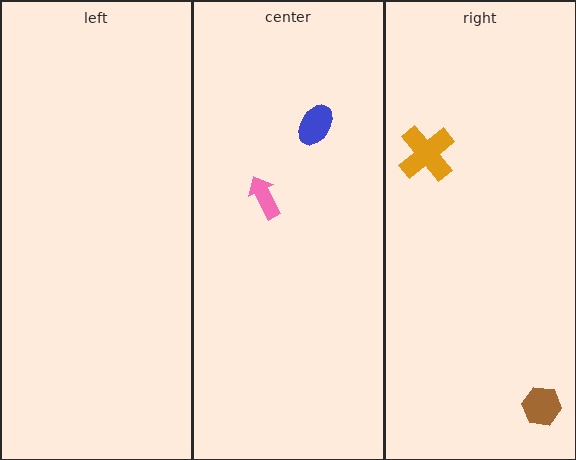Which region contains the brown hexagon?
The right region.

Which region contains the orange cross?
The right region.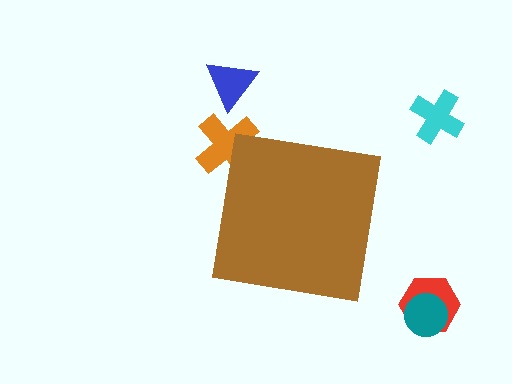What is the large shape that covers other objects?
A brown square.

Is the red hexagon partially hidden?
No, the red hexagon is fully visible.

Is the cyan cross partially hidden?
No, the cyan cross is fully visible.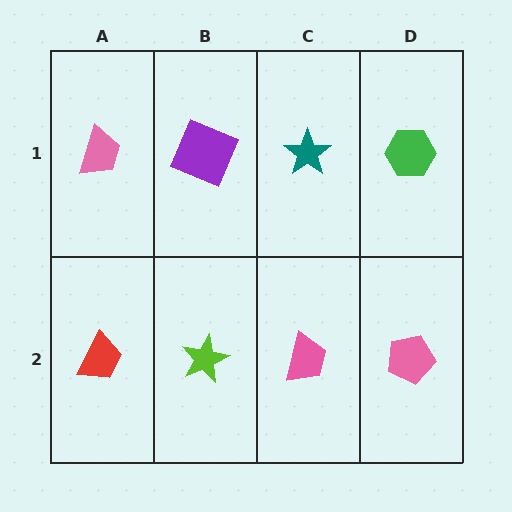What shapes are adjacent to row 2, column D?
A green hexagon (row 1, column D), a pink trapezoid (row 2, column C).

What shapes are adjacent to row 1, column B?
A lime star (row 2, column B), a pink trapezoid (row 1, column A), a teal star (row 1, column C).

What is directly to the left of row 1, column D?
A teal star.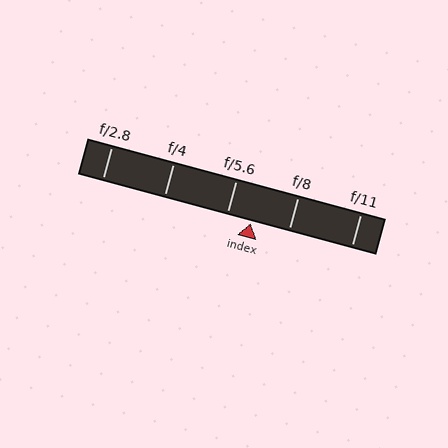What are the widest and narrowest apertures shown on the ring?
The widest aperture shown is f/2.8 and the narrowest is f/11.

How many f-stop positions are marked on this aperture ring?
There are 5 f-stop positions marked.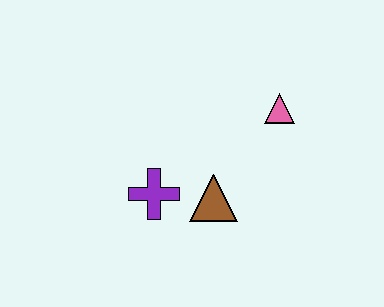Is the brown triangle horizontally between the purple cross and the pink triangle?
Yes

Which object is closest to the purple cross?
The brown triangle is closest to the purple cross.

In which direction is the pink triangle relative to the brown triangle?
The pink triangle is above the brown triangle.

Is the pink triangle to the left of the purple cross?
No